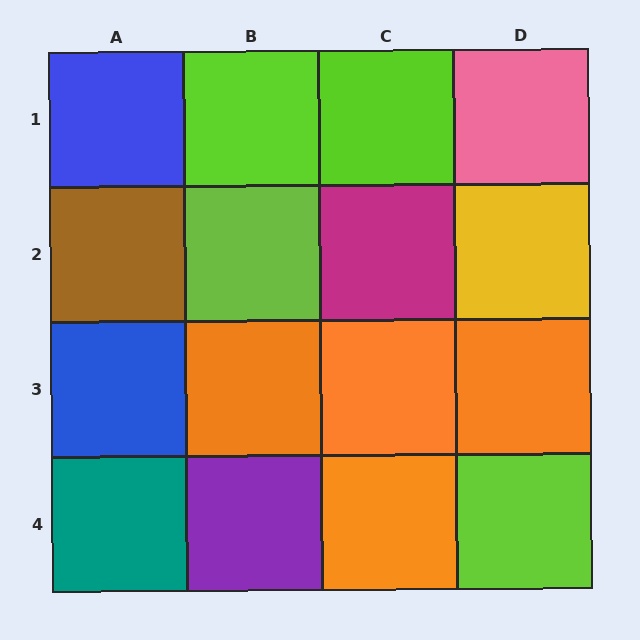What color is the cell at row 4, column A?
Teal.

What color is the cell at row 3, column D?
Orange.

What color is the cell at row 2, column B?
Lime.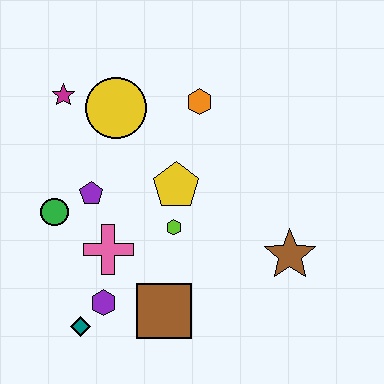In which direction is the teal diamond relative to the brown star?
The teal diamond is to the left of the brown star.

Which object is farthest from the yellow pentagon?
The teal diamond is farthest from the yellow pentagon.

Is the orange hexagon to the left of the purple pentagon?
No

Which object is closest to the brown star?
The lime hexagon is closest to the brown star.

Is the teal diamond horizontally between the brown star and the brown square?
No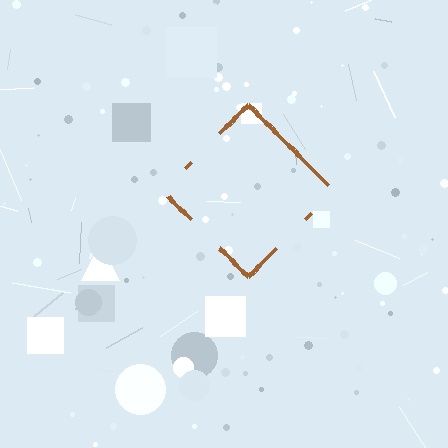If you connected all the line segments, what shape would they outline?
They would outline a diamond.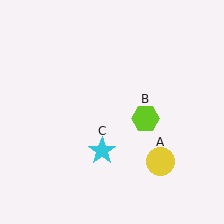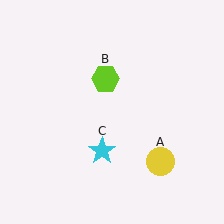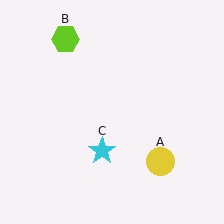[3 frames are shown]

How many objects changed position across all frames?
1 object changed position: lime hexagon (object B).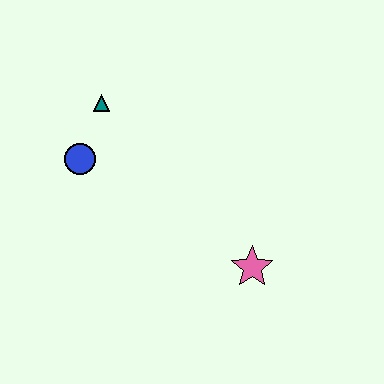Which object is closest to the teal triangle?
The blue circle is closest to the teal triangle.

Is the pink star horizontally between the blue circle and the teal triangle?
No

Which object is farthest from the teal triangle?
The pink star is farthest from the teal triangle.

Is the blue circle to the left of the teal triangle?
Yes